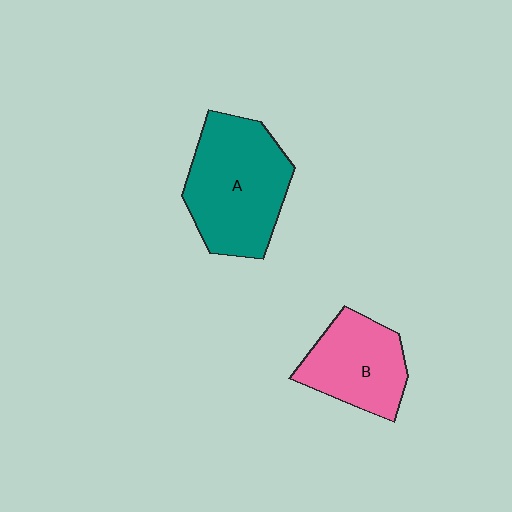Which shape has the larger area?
Shape A (teal).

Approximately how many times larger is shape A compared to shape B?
Approximately 1.5 times.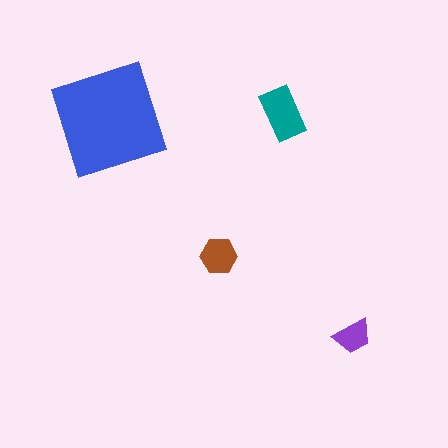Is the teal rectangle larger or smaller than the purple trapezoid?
Larger.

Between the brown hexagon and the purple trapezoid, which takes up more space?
The brown hexagon.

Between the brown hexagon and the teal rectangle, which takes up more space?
The teal rectangle.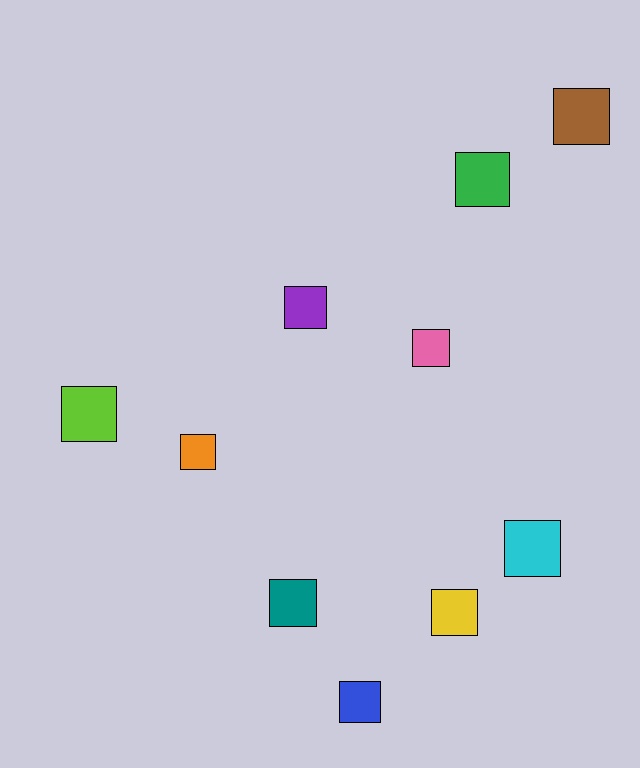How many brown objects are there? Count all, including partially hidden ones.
There is 1 brown object.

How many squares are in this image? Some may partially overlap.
There are 10 squares.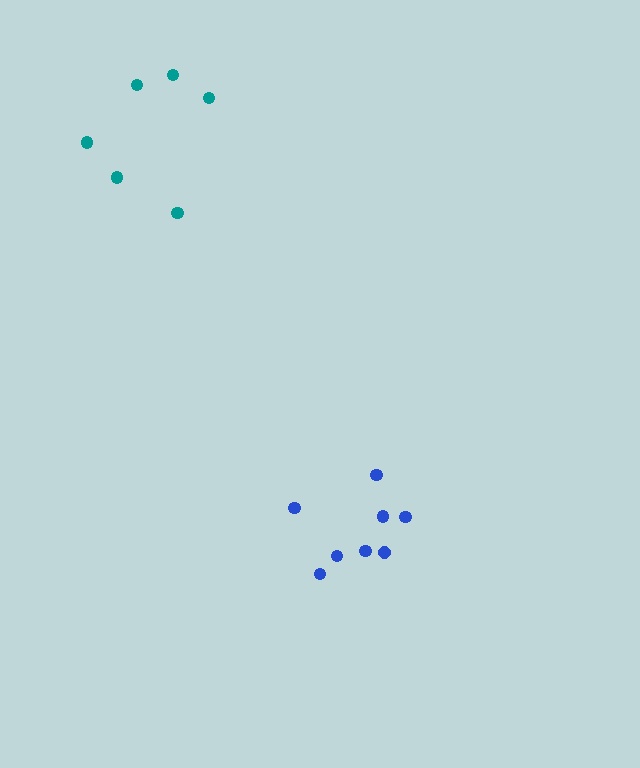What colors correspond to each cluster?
The clusters are colored: teal, blue.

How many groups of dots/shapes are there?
There are 2 groups.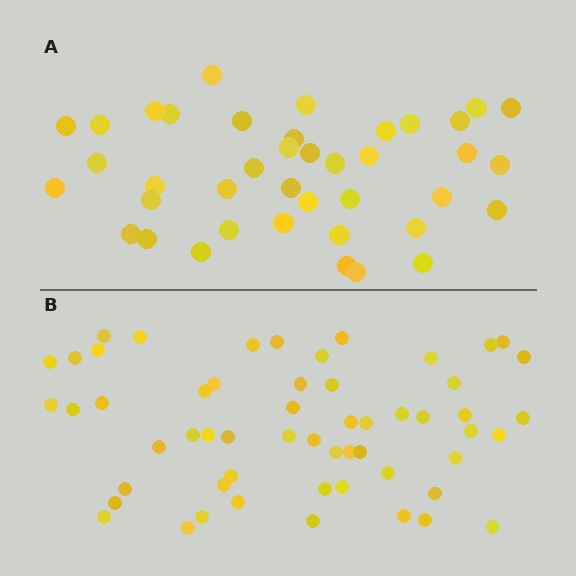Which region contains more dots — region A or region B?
Region B (the bottom region) has more dots.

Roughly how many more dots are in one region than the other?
Region B has approximately 15 more dots than region A.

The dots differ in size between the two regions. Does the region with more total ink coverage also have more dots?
No. Region A has more total ink coverage because its dots are larger, but region B actually contains more individual dots. Total area can be misleading — the number of items is what matters here.